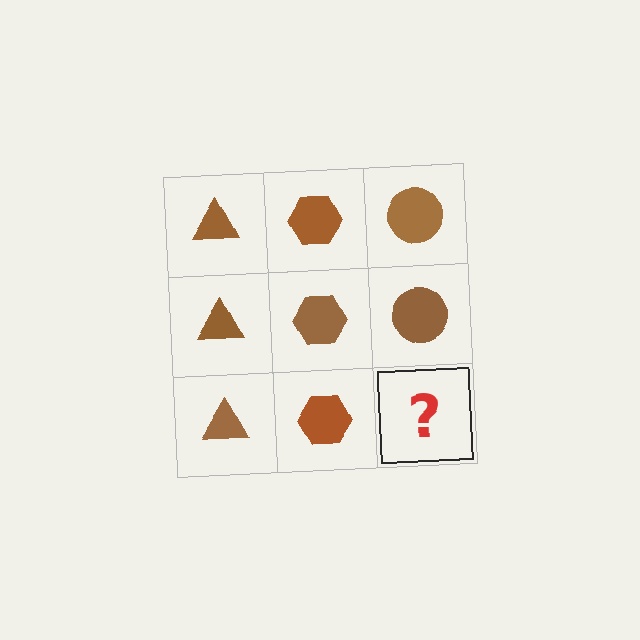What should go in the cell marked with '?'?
The missing cell should contain a brown circle.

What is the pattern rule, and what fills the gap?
The rule is that each column has a consistent shape. The gap should be filled with a brown circle.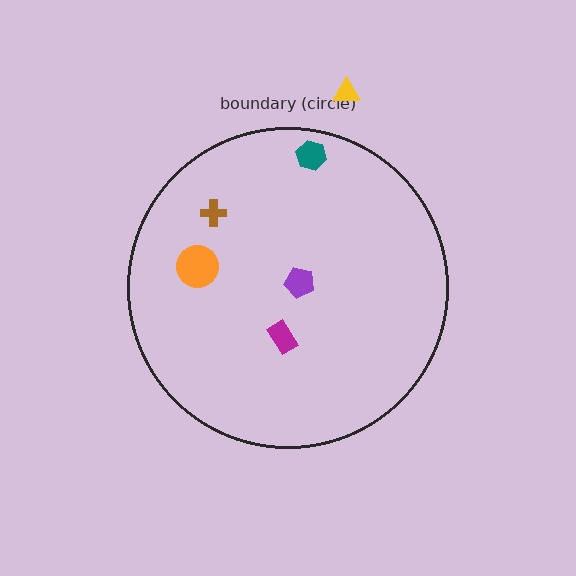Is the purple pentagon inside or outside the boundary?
Inside.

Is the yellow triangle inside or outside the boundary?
Outside.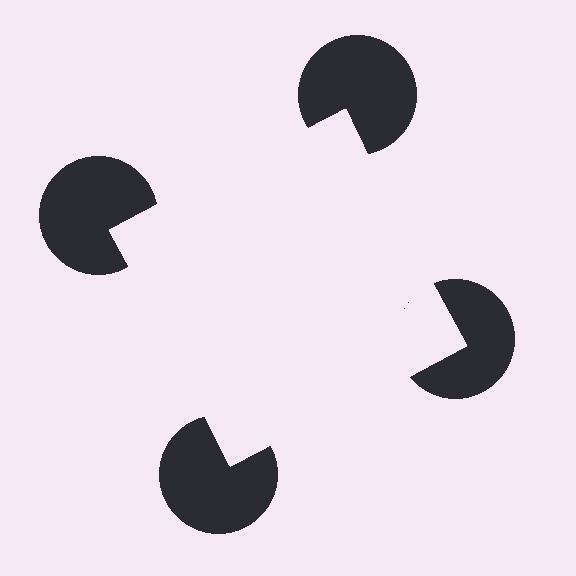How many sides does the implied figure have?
4 sides.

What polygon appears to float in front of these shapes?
An illusory square — its edges are inferred from the aligned wedge cuts in the pac-man discs, not physically drawn.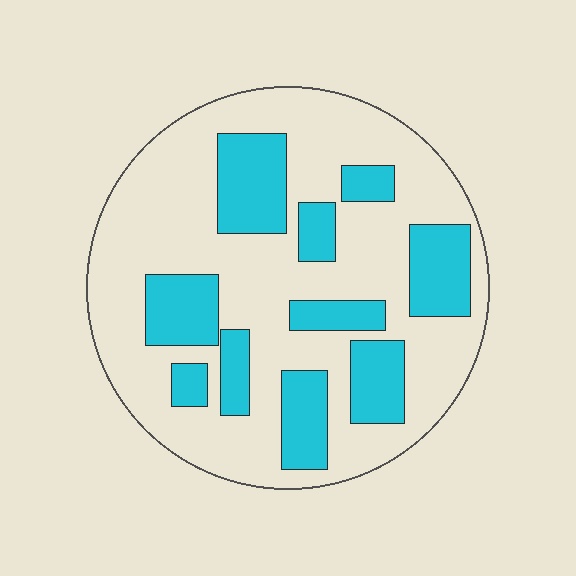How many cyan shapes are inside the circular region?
10.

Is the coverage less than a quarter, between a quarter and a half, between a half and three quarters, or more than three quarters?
Between a quarter and a half.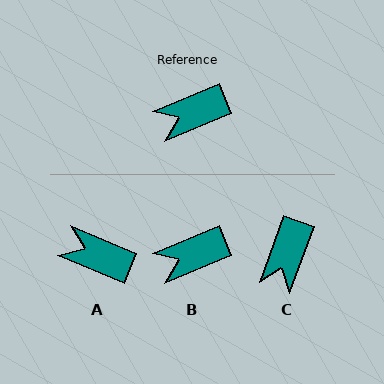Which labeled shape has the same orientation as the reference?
B.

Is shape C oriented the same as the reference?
No, it is off by about 48 degrees.